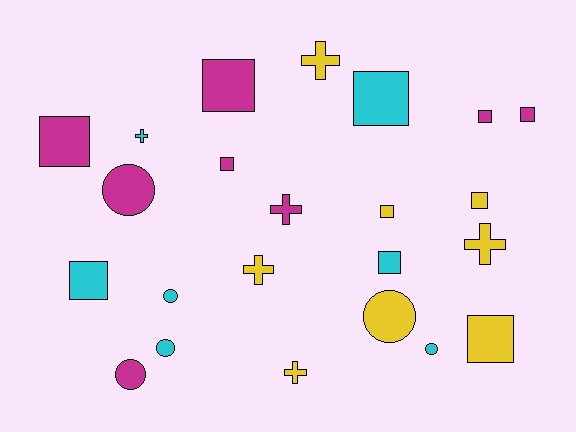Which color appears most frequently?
Yellow, with 8 objects.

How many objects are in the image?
There are 23 objects.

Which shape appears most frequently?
Square, with 11 objects.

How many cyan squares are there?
There are 3 cyan squares.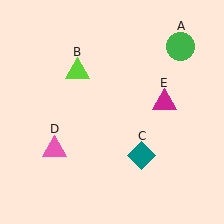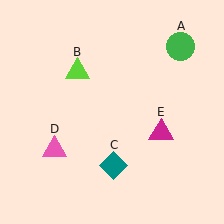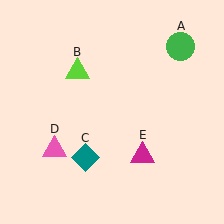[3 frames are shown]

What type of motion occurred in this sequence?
The teal diamond (object C), magenta triangle (object E) rotated clockwise around the center of the scene.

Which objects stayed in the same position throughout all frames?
Green circle (object A) and lime triangle (object B) and pink triangle (object D) remained stationary.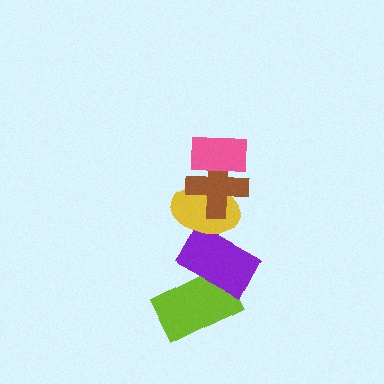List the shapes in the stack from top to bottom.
From top to bottom: the pink rectangle, the brown cross, the yellow ellipse, the purple rectangle, the lime rectangle.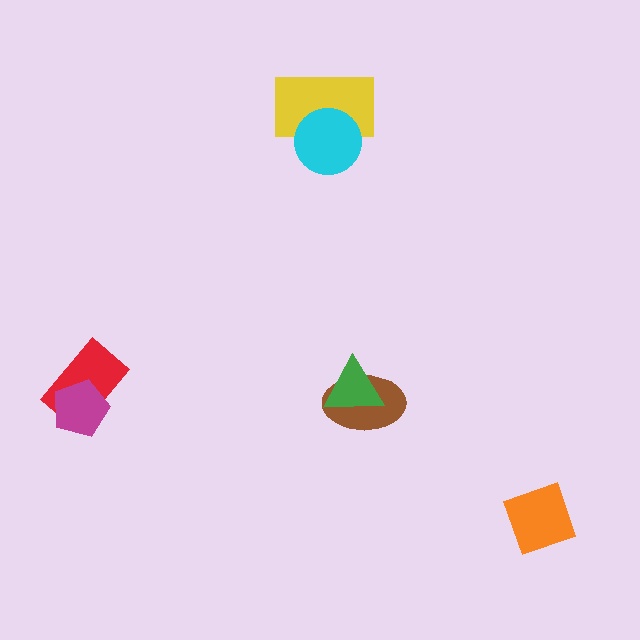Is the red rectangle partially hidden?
Yes, it is partially covered by another shape.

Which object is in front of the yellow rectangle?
The cyan circle is in front of the yellow rectangle.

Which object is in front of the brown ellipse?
The green triangle is in front of the brown ellipse.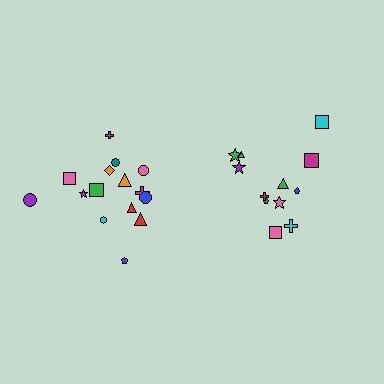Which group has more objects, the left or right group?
The left group.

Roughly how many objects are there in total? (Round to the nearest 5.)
Roughly 25 objects in total.